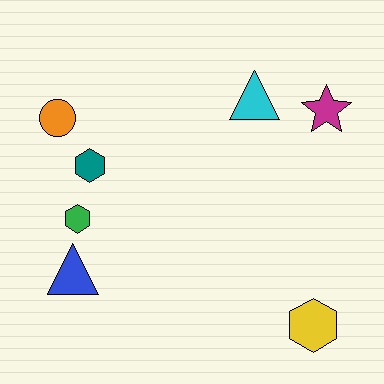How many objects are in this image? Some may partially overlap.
There are 7 objects.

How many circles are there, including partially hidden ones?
There is 1 circle.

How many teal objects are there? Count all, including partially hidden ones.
There is 1 teal object.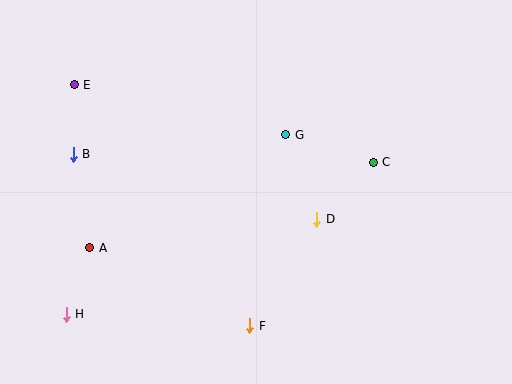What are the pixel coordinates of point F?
Point F is at (250, 326).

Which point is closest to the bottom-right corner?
Point D is closest to the bottom-right corner.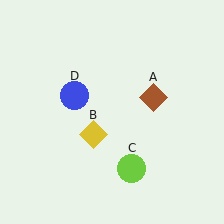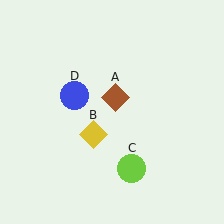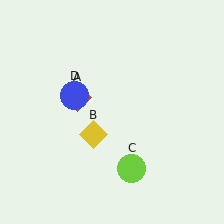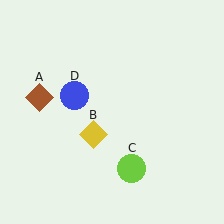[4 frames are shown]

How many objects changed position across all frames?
1 object changed position: brown diamond (object A).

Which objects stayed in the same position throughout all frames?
Yellow diamond (object B) and lime circle (object C) and blue circle (object D) remained stationary.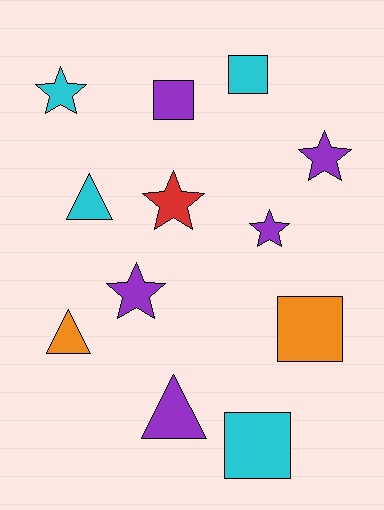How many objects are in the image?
There are 12 objects.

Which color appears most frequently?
Purple, with 5 objects.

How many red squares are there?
There are no red squares.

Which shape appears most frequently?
Star, with 5 objects.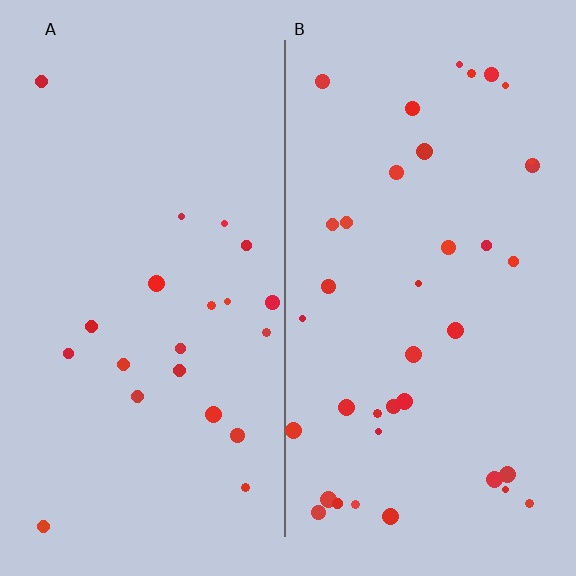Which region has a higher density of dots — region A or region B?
B (the right).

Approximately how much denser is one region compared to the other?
Approximately 1.8× — region B over region A.